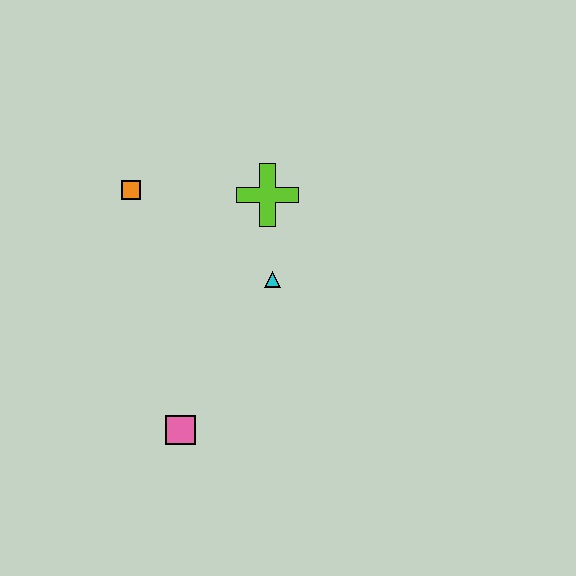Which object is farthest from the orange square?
The pink square is farthest from the orange square.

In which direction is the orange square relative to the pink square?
The orange square is above the pink square.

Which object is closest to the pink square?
The cyan triangle is closest to the pink square.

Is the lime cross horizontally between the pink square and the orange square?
No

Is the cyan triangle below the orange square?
Yes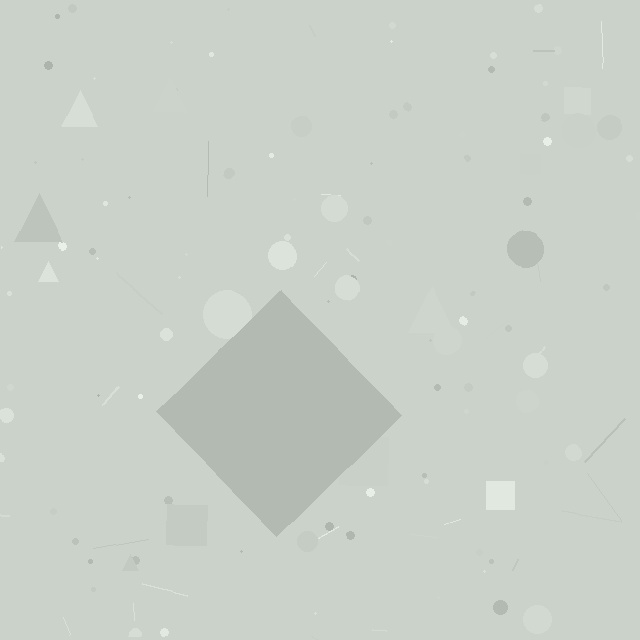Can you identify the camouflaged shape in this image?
The camouflaged shape is a diamond.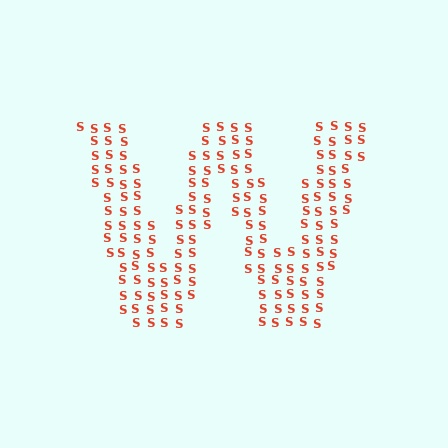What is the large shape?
The large shape is the letter W.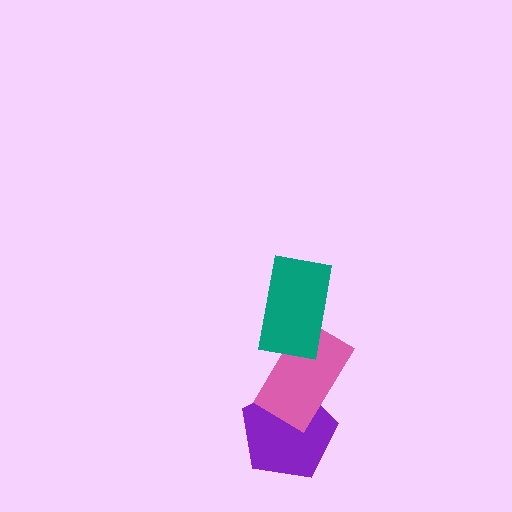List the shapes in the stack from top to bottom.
From top to bottom: the teal rectangle, the pink rectangle, the purple pentagon.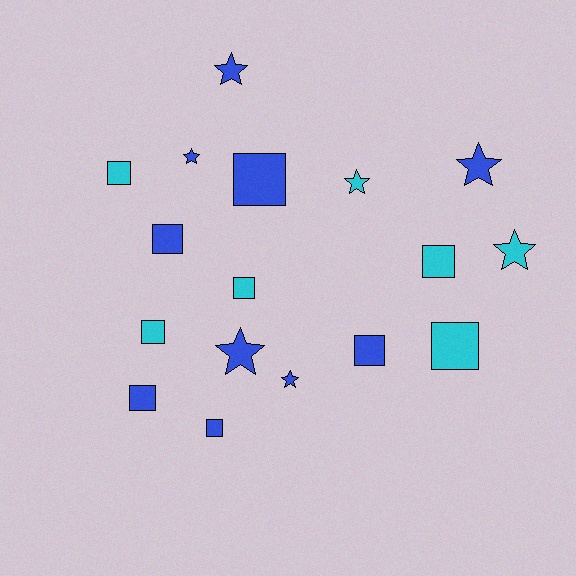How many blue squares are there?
There are 5 blue squares.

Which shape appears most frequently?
Square, with 10 objects.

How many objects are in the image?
There are 17 objects.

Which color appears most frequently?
Blue, with 10 objects.